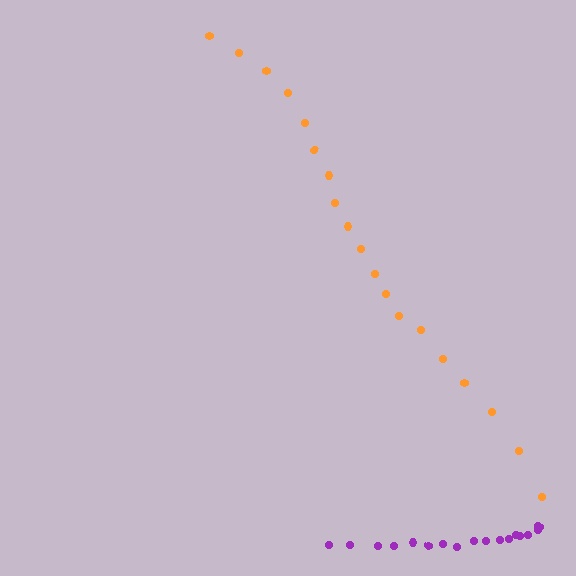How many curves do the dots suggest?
There are 2 distinct paths.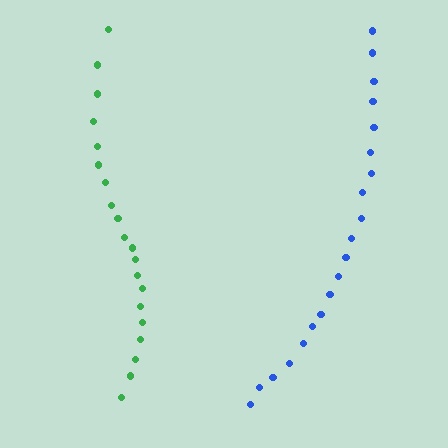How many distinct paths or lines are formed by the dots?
There are 2 distinct paths.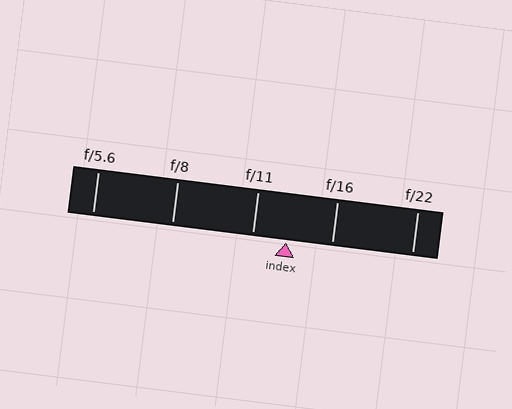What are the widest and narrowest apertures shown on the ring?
The widest aperture shown is f/5.6 and the narrowest is f/22.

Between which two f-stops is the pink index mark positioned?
The index mark is between f/11 and f/16.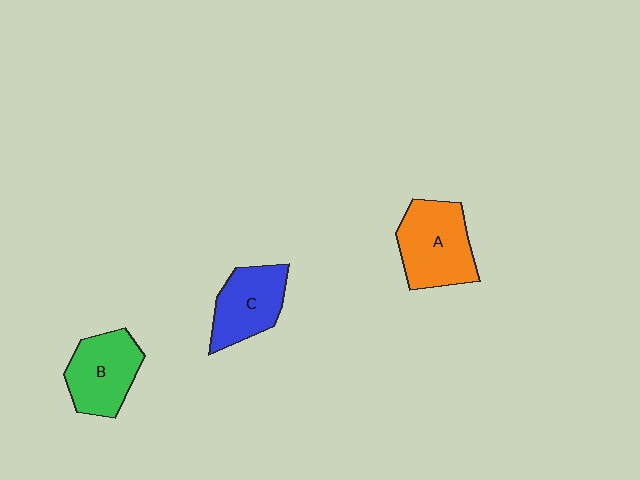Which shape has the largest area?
Shape A (orange).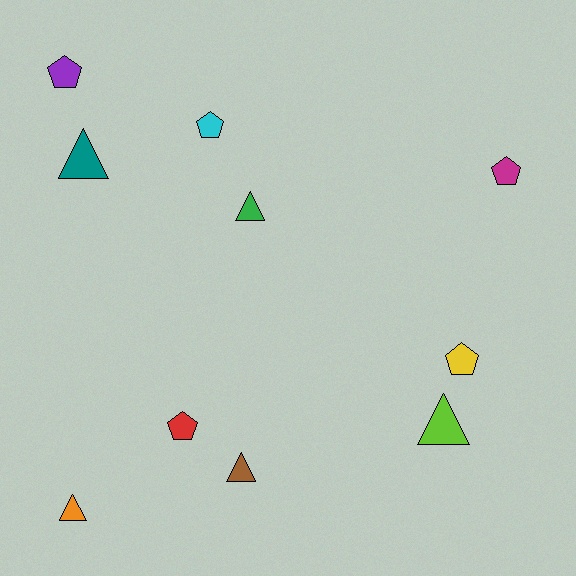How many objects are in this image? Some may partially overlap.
There are 10 objects.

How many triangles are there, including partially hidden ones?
There are 5 triangles.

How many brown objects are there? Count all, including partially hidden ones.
There is 1 brown object.